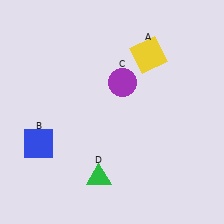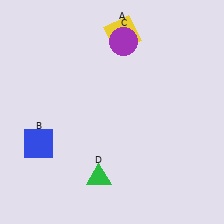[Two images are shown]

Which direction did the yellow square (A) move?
The yellow square (A) moved left.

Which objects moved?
The objects that moved are: the yellow square (A), the purple circle (C).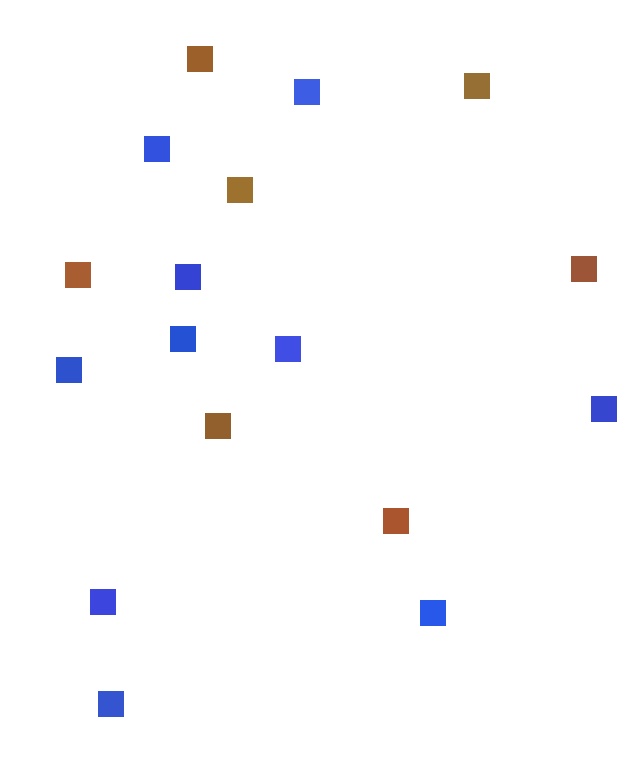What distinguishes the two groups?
There are 2 groups: one group of brown squares (7) and one group of blue squares (10).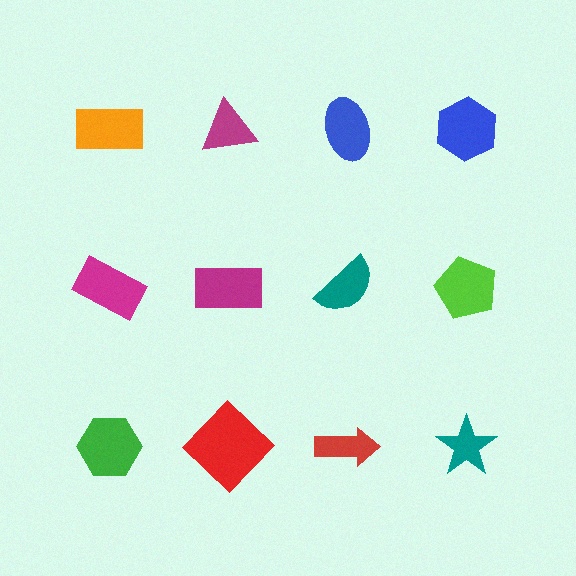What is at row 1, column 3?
A blue ellipse.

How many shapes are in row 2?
4 shapes.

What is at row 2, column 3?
A teal semicircle.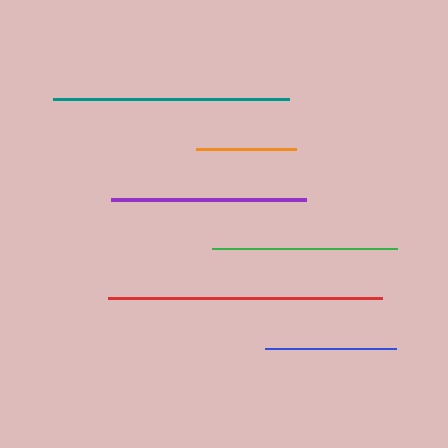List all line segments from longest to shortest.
From longest to shortest: red, teal, purple, green, blue, orange.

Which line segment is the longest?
The red line is the longest at approximately 274 pixels.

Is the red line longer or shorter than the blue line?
The red line is longer than the blue line.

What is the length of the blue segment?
The blue segment is approximately 131 pixels long.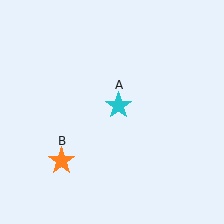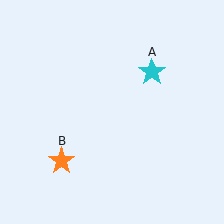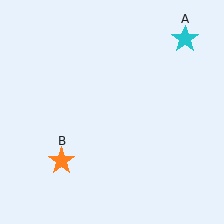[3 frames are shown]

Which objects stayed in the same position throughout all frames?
Orange star (object B) remained stationary.